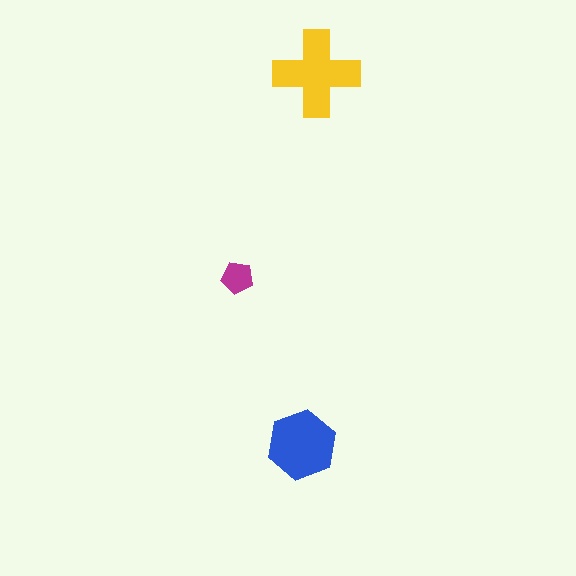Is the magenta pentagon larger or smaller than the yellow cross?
Smaller.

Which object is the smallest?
The magenta pentagon.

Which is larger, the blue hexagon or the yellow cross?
The yellow cross.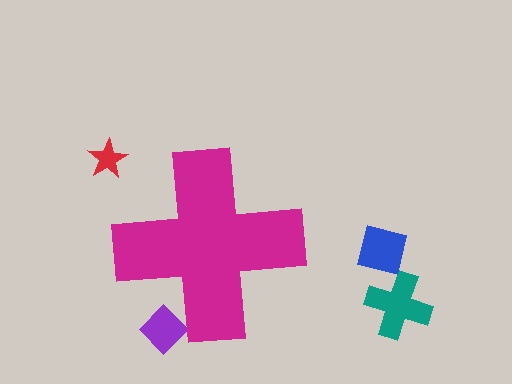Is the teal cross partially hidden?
No, the teal cross is fully visible.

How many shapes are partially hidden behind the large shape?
1 shape is partially hidden.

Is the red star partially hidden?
No, the red star is fully visible.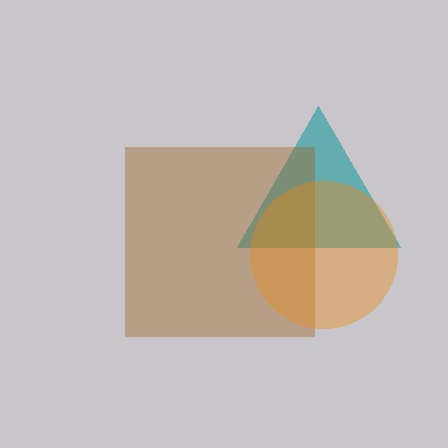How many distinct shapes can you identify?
There are 3 distinct shapes: a teal triangle, a brown square, an orange circle.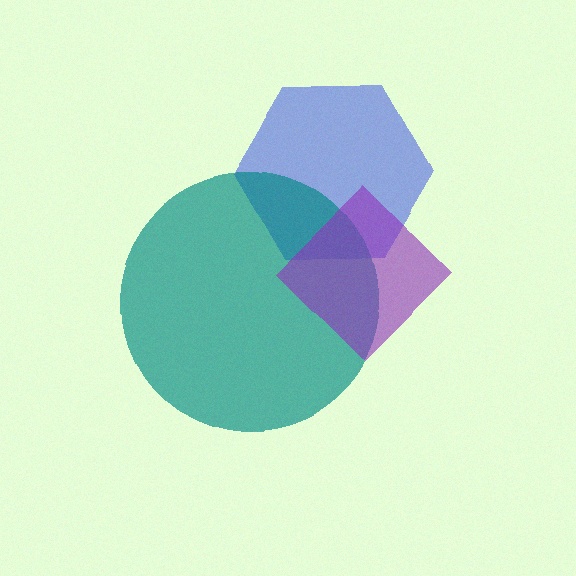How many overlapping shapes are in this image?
There are 3 overlapping shapes in the image.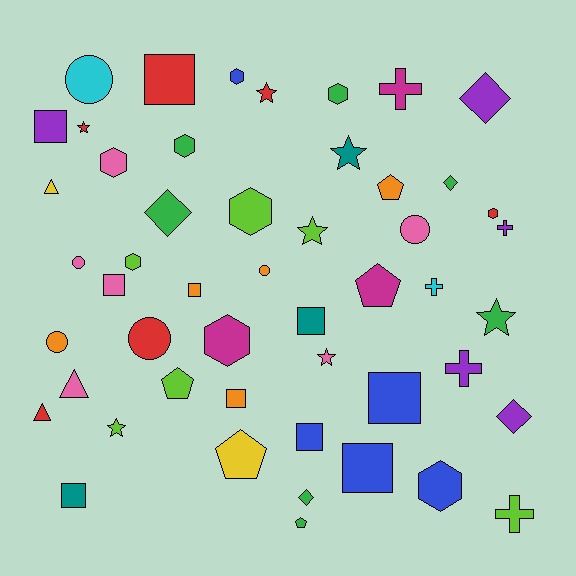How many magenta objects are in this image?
There are 3 magenta objects.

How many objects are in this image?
There are 50 objects.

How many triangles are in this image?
There are 3 triangles.